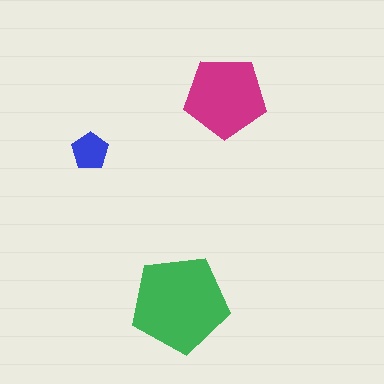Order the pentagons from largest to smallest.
the green one, the magenta one, the blue one.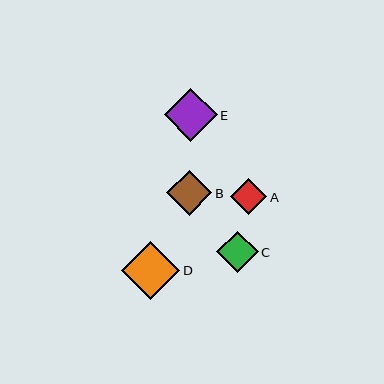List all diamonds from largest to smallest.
From largest to smallest: D, E, B, C, A.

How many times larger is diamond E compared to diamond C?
Diamond E is approximately 1.3 times the size of diamond C.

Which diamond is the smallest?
Diamond A is the smallest with a size of approximately 36 pixels.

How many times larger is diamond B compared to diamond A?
Diamond B is approximately 1.2 times the size of diamond A.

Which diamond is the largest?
Diamond D is the largest with a size of approximately 58 pixels.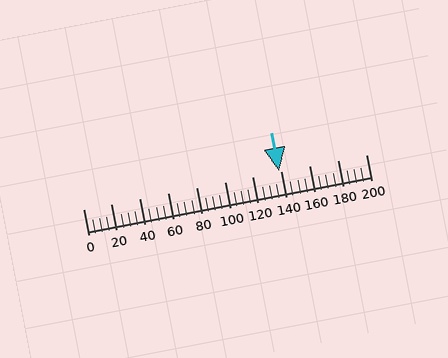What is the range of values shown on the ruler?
The ruler shows values from 0 to 200.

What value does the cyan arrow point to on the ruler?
The cyan arrow points to approximately 138.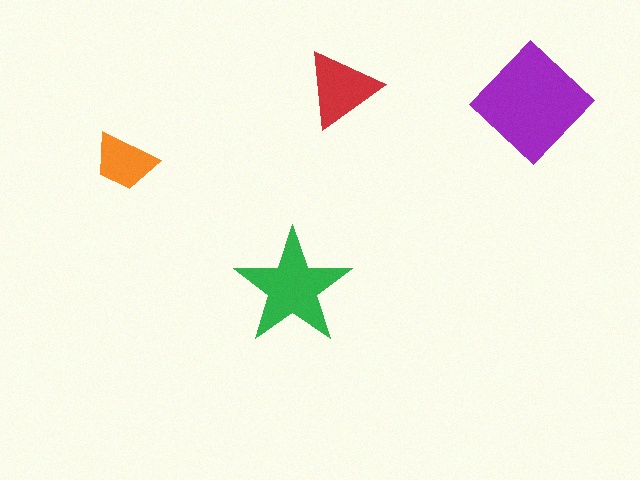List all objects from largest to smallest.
The purple diamond, the green star, the red triangle, the orange trapezoid.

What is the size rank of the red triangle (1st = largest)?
3rd.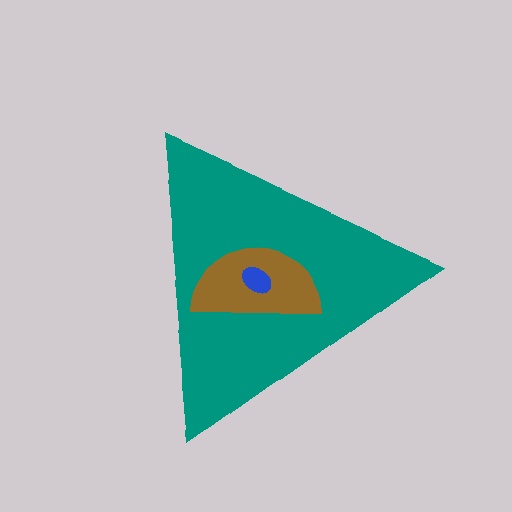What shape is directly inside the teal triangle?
The brown semicircle.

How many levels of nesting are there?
3.